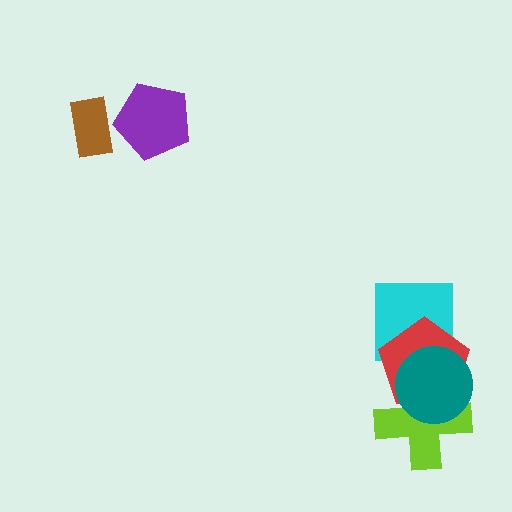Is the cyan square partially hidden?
Yes, it is partially covered by another shape.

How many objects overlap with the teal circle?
3 objects overlap with the teal circle.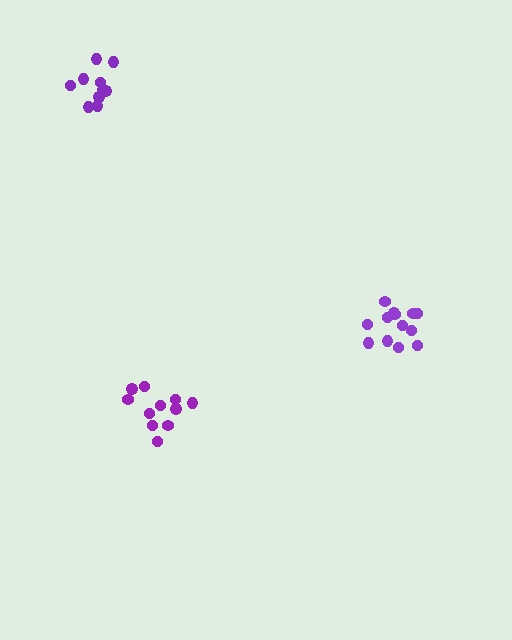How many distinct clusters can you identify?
There are 3 distinct clusters.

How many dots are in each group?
Group 1: 11 dots, Group 2: 10 dots, Group 3: 13 dots (34 total).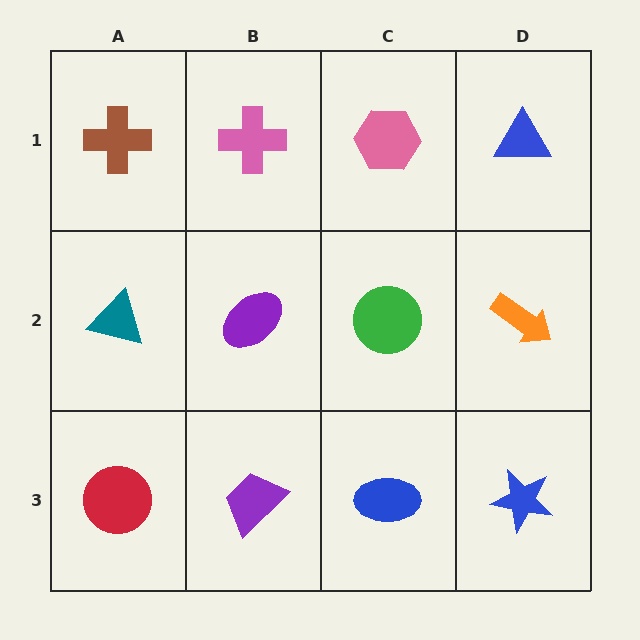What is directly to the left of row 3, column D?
A blue ellipse.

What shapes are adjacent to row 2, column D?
A blue triangle (row 1, column D), a blue star (row 3, column D), a green circle (row 2, column C).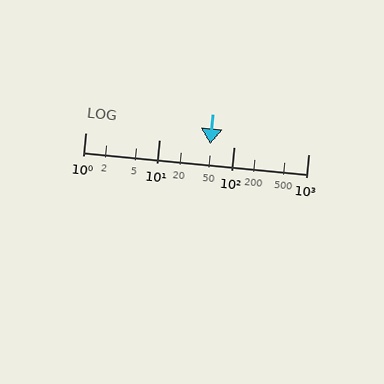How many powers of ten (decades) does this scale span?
The scale spans 3 decades, from 1 to 1000.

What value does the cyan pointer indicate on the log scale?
The pointer indicates approximately 48.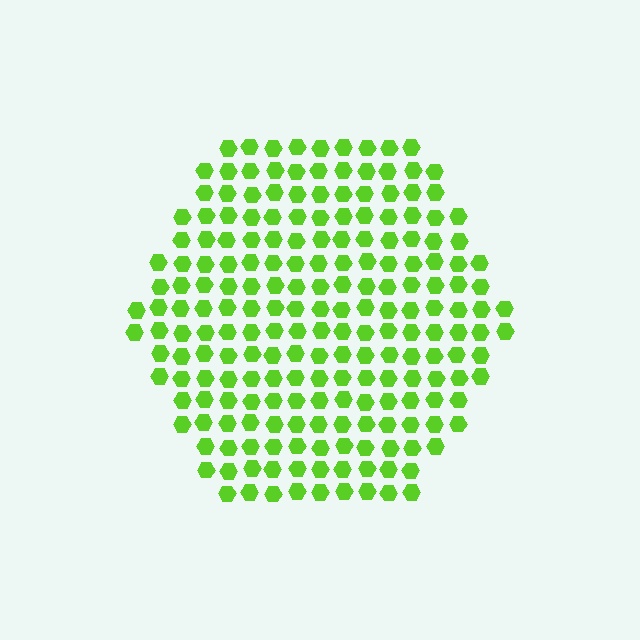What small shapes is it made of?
It is made of small hexagons.